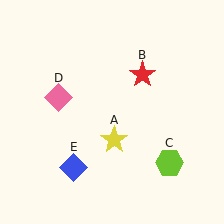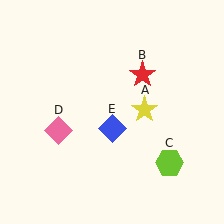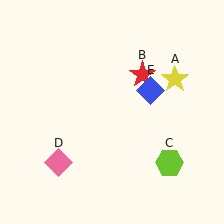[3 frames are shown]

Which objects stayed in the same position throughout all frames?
Red star (object B) and lime hexagon (object C) remained stationary.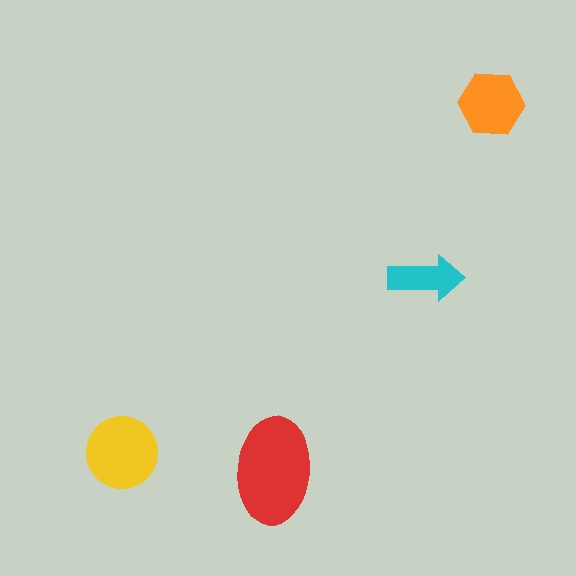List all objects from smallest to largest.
The cyan arrow, the orange hexagon, the yellow circle, the red ellipse.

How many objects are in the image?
There are 4 objects in the image.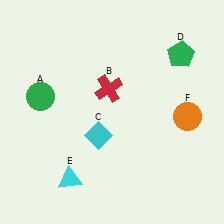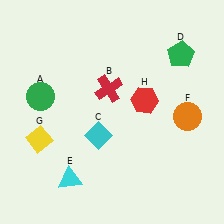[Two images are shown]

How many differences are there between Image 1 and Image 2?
There are 2 differences between the two images.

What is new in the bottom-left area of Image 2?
A yellow diamond (G) was added in the bottom-left area of Image 2.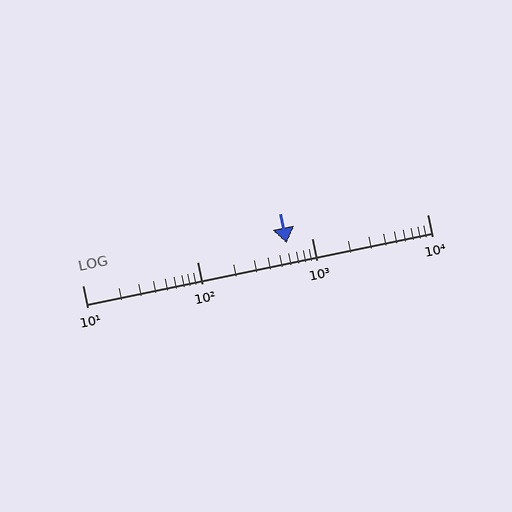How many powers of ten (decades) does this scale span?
The scale spans 3 decades, from 10 to 10000.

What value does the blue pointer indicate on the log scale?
The pointer indicates approximately 600.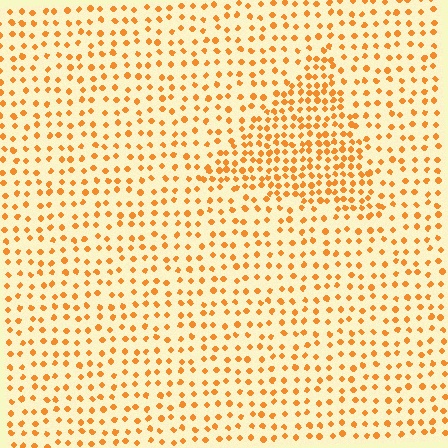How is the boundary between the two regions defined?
The boundary is defined by a change in element density (approximately 1.9x ratio). All elements are the same color, size, and shape.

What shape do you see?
I see a triangle.